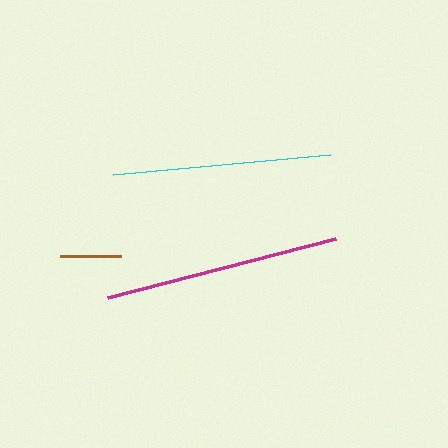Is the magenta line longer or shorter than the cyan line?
The magenta line is longer than the cyan line.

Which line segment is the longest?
The magenta line is the longest at approximately 236 pixels.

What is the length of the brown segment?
The brown segment is approximately 62 pixels long.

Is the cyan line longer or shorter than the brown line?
The cyan line is longer than the brown line.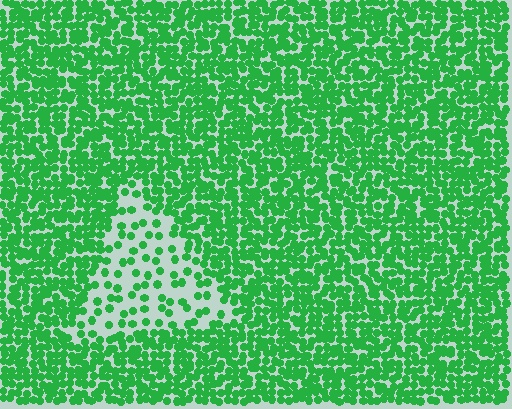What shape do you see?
I see a triangle.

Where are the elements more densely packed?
The elements are more densely packed outside the triangle boundary.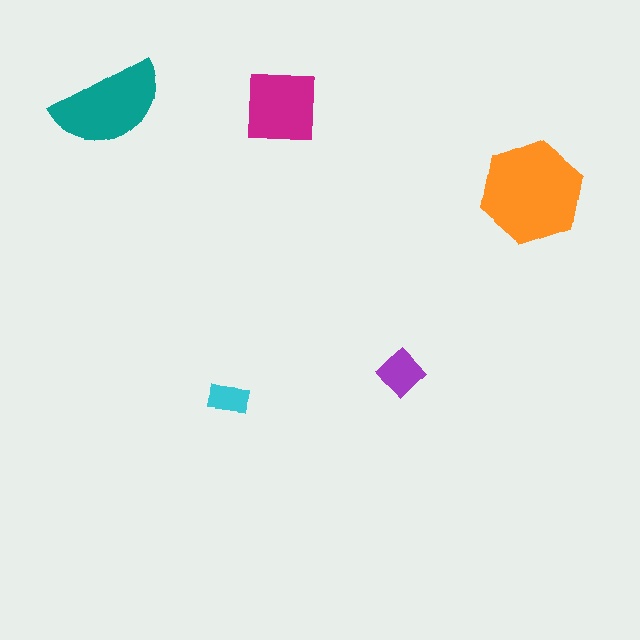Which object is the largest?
The orange hexagon.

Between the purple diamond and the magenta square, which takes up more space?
The magenta square.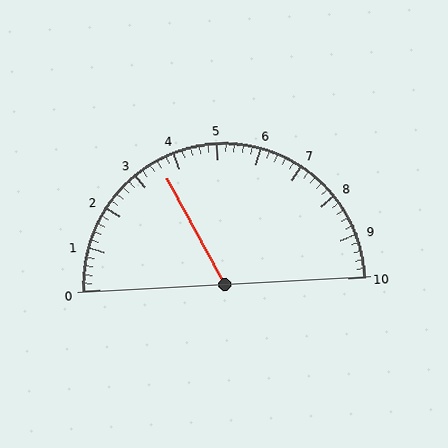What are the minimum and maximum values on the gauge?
The gauge ranges from 0 to 10.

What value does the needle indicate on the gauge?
The needle indicates approximately 3.6.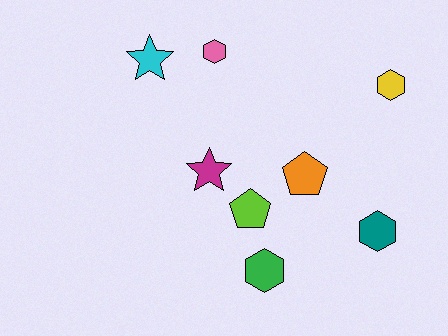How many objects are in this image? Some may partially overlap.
There are 8 objects.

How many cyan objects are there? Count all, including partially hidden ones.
There is 1 cyan object.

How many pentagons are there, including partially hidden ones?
There are 2 pentagons.